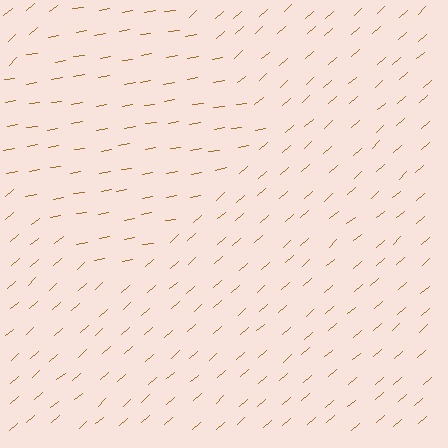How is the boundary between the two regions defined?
The boundary is defined purely by a change in line orientation (approximately 33 degrees difference). All lines are the same color and thickness.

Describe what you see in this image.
The image is filled with small brown line segments. A diamond region in the image has lines oriented differently from the surrounding lines, creating a visible texture boundary.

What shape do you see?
I see a diamond.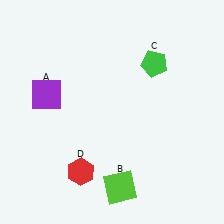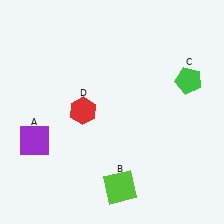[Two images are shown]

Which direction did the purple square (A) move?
The purple square (A) moved down.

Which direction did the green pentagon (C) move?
The green pentagon (C) moved right.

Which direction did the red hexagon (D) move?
The red hexagon (D) moved up.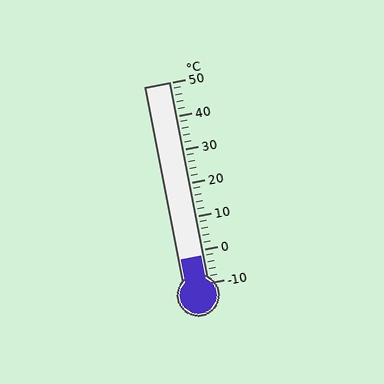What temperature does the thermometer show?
The thermometer shows approximately -2°C.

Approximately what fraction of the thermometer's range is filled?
The thermometer is filled to approximately 15% of its range.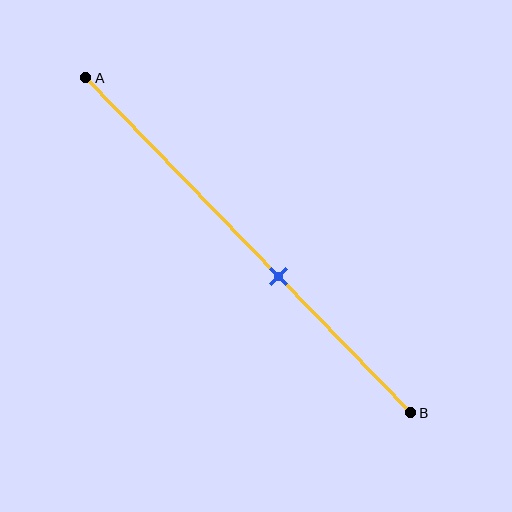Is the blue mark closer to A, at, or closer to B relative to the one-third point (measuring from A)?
The blue mark is closer to point B than the one-third point of segment AB.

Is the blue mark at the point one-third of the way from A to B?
No, the mark is at about 60% from A, not at the 33% one-third point.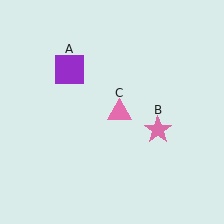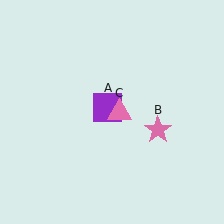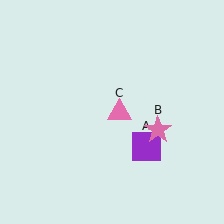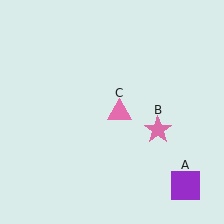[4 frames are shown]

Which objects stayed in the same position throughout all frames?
Pink star (object B) and pink triangle (object C) remained stationary.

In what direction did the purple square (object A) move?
The purple square (object A) moved down and to the right.